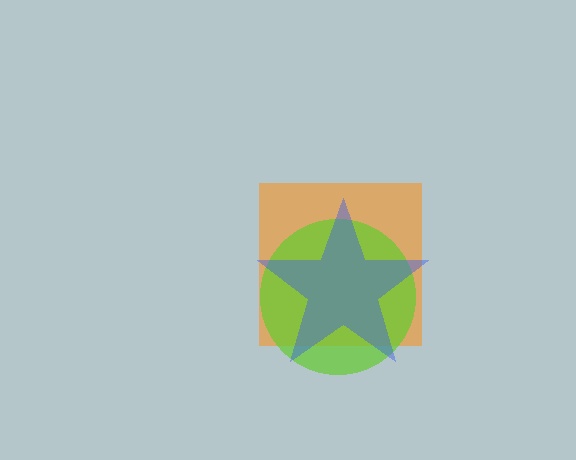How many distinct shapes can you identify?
There are 3 distinct shapes: an orange square, a lime circle, a blue star.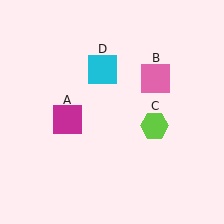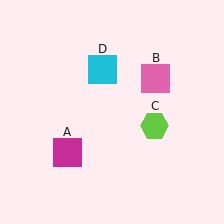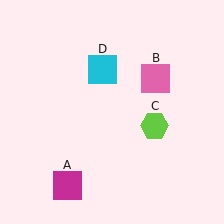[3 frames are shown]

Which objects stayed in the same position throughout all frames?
Pink square (object B) and lime hexagon (object C) and cyan square (object D) remained stationary.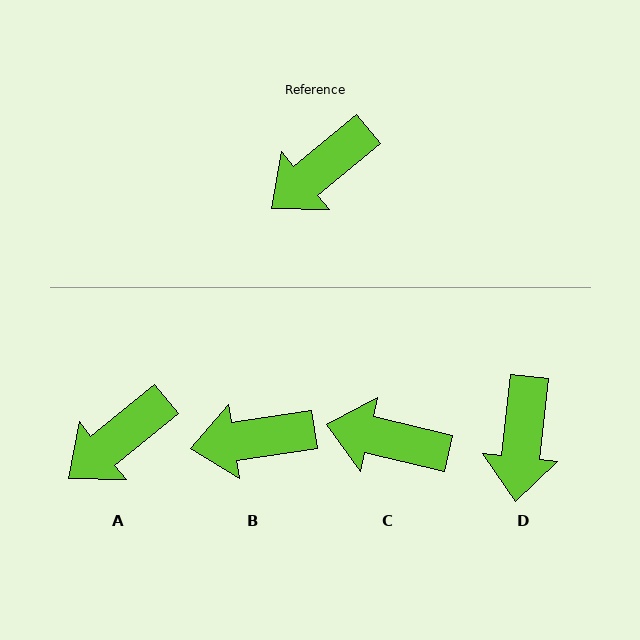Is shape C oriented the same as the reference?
No, it is off by about 53 degrees.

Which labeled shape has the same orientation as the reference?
A.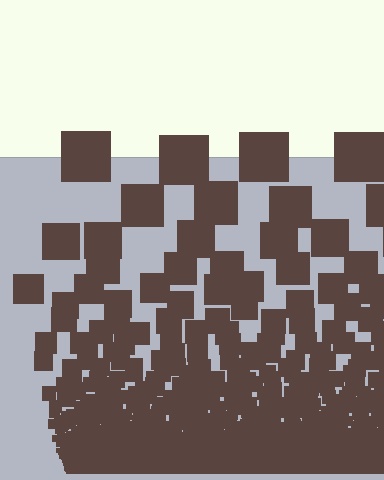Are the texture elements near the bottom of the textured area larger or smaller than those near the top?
Smaller. The gradient is inverted — elements near the bottom are smaller and denser.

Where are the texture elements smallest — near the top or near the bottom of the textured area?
Near the bottom.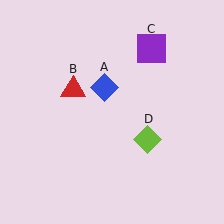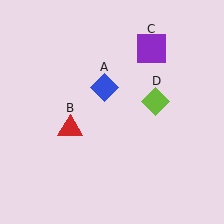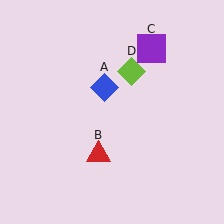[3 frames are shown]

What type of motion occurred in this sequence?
The red triangle (object B), lime diamond (object D) rotated counterclockwise around the center of the scene.